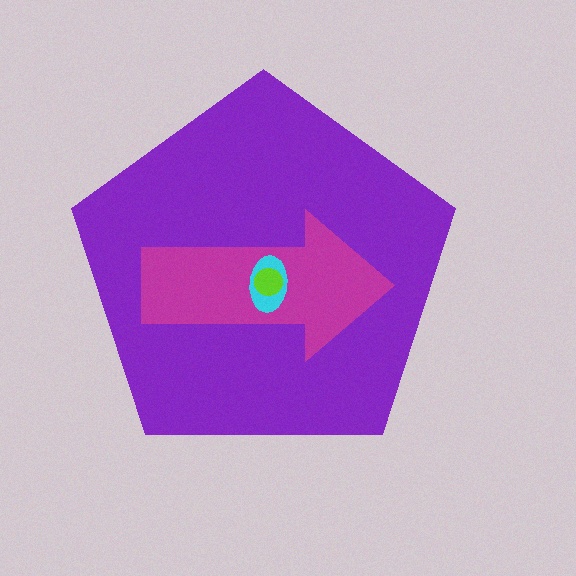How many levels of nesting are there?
4.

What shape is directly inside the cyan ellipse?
The lime circle.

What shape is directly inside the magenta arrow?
The cyan ellipse.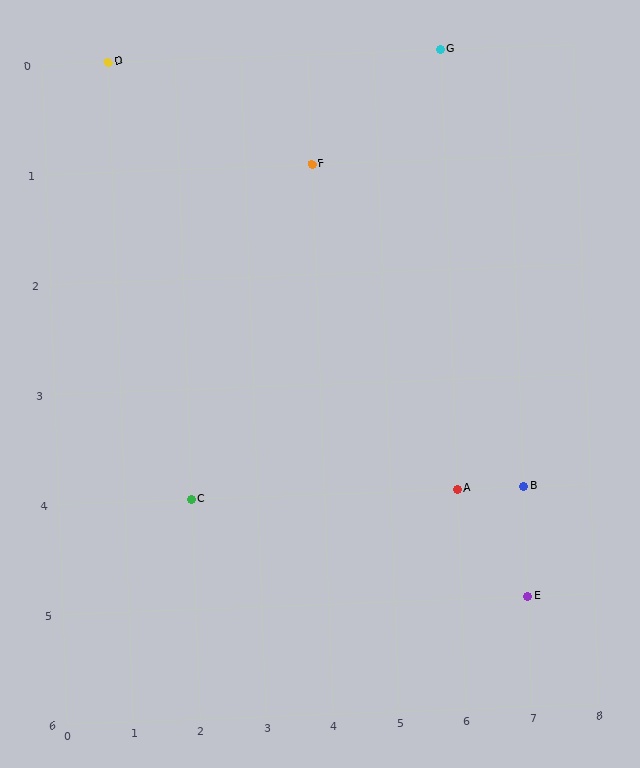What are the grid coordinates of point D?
Point D is at grid coordinates (1, 0).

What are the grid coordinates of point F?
Point F is at grid coordinates (4, 1).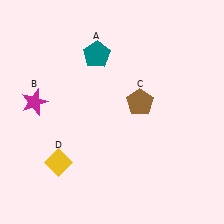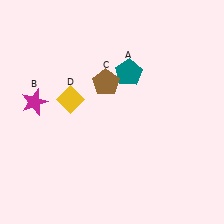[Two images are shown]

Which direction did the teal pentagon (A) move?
The teal pentagon (A) moved right.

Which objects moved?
The objects that moved are: the teal pentagon (A), the brown pentagon (C), the yellow diamond (D).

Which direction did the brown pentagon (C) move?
The brown pentagon (C) moved left.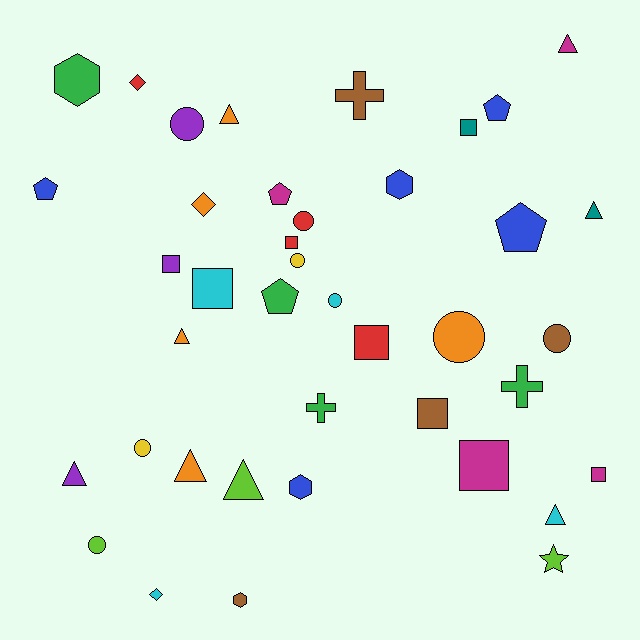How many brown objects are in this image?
There are 4 brown objects.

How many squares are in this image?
There are 8 squares.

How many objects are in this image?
There are 40 objects.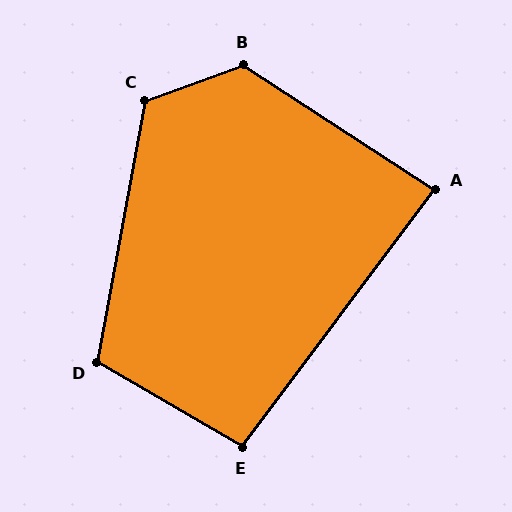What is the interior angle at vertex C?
Approximately 120 degrees (obtuse).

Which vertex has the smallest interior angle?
A, at approximately 86 degrees.